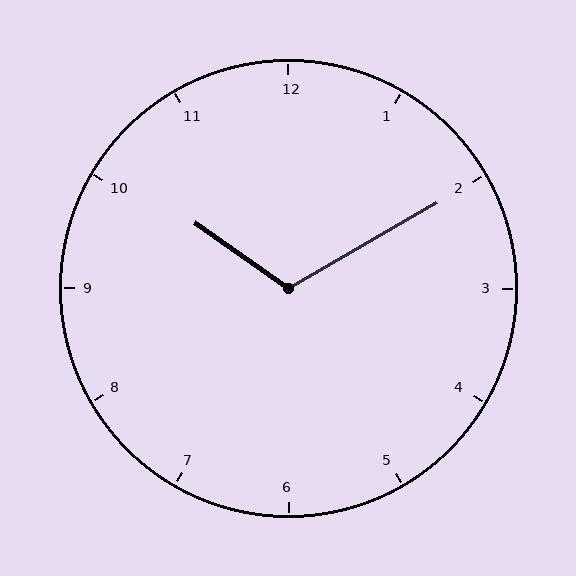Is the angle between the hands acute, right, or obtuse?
It is obtuse.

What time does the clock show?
10:10.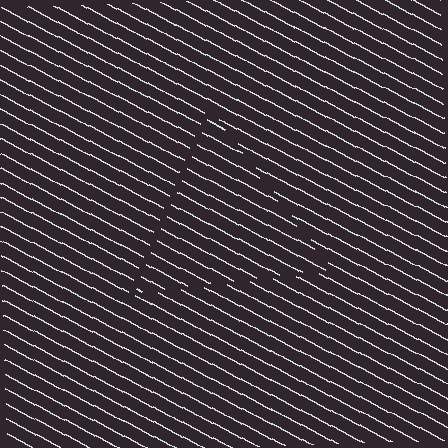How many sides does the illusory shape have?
3 sides — the line-ends trace a triangle.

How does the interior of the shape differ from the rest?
The interior of the shape contains the same grating, shifted by half a period — the contour is defined by the phase discontinuity where line-ends from the inner and outer gratings abut.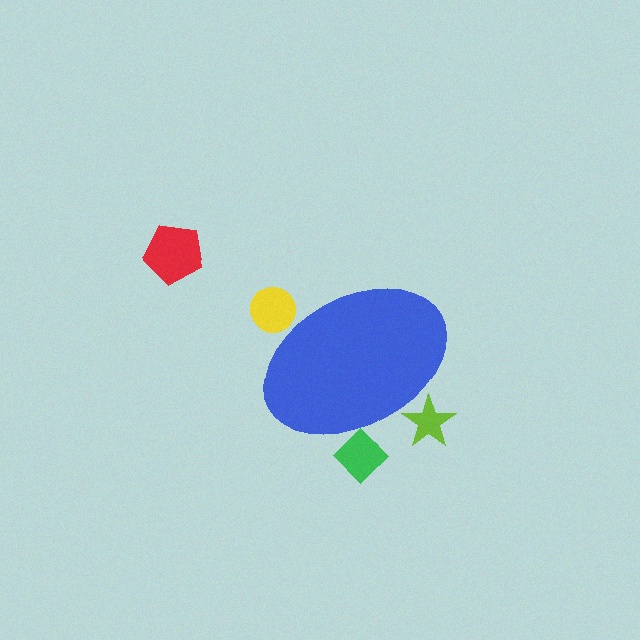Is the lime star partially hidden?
Yes, the lime star is partially hidden behind the blue ellipse.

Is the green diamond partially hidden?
Yes, the green diamond is partially hidden behind the blue ellipse.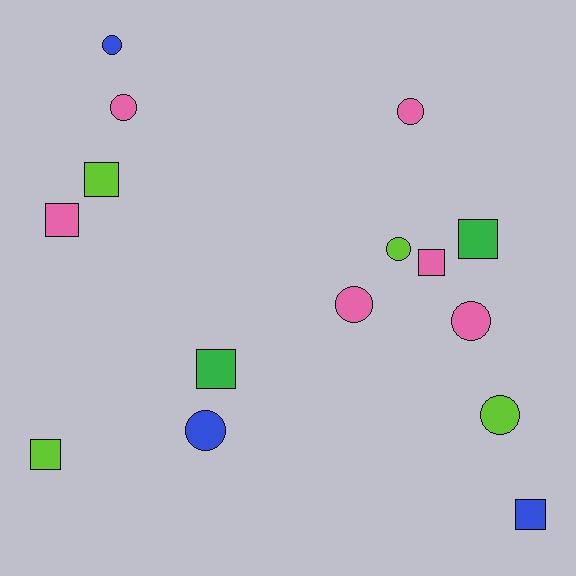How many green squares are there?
There are 2 green squares.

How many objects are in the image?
There are 15 objects.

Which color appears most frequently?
Pink, with 6 objects.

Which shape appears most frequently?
Circle, with 8 objects.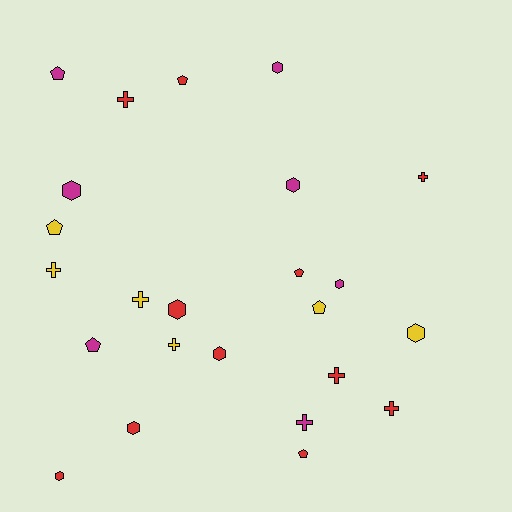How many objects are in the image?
There are 24 objects.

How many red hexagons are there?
There are 4 red hexagons.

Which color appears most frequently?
Red, with 11 objects.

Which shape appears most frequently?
Hexagon, with 9 objects.